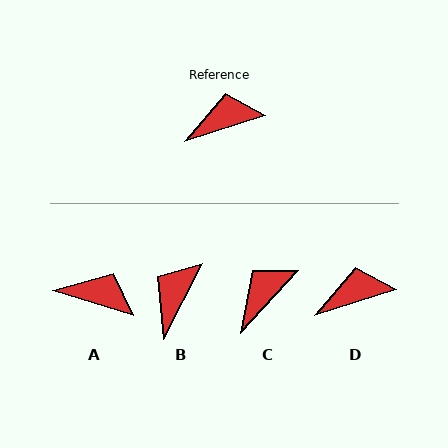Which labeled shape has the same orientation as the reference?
D.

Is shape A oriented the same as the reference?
No, it is off by about 35 degrees.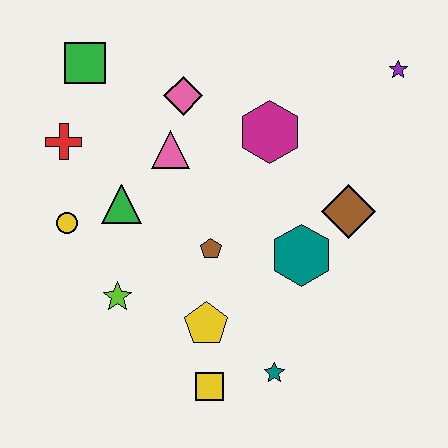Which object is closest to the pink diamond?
The pink triangle is closest to the pink diamond.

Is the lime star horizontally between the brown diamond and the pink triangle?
No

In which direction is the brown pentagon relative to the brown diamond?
The brown pentagon is to the left of the brown diamond.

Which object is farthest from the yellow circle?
The purple star is farthest from the yellow circle.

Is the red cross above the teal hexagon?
Yes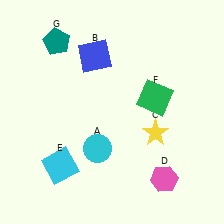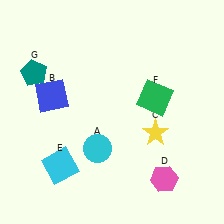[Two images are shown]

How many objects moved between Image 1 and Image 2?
2 objects moved between the two images.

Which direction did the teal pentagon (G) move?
The teal pentagon (G) moved down.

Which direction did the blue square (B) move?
The blue square (B) moved left.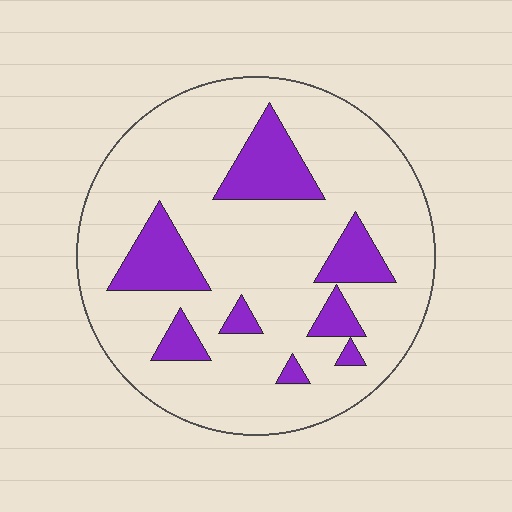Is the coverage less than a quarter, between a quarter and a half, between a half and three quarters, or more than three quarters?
Less than a quarter.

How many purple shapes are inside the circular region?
8.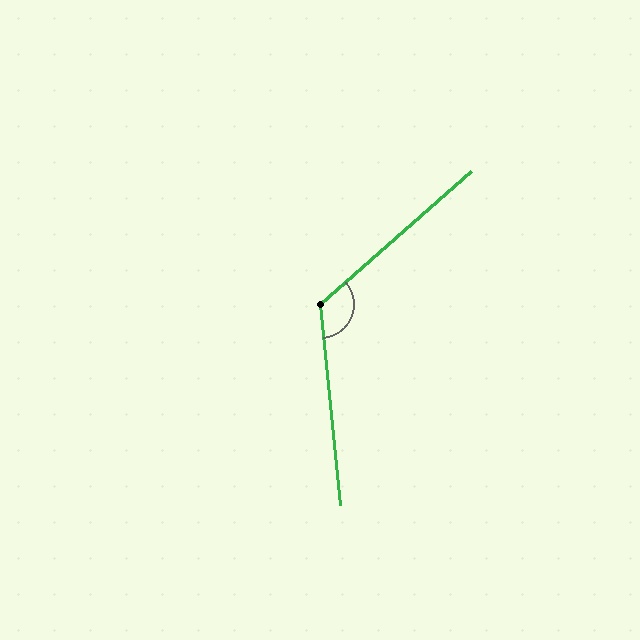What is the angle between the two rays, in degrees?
Approximately 125 degrees.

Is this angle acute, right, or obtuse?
It is obtuse.